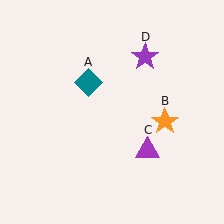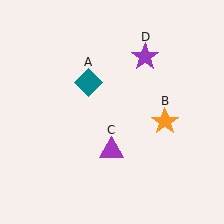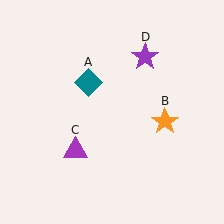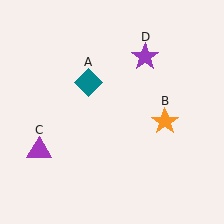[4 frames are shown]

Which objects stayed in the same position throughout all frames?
Teal diamond (object A) and orange star (object B) and purple star (object D) remained stationary.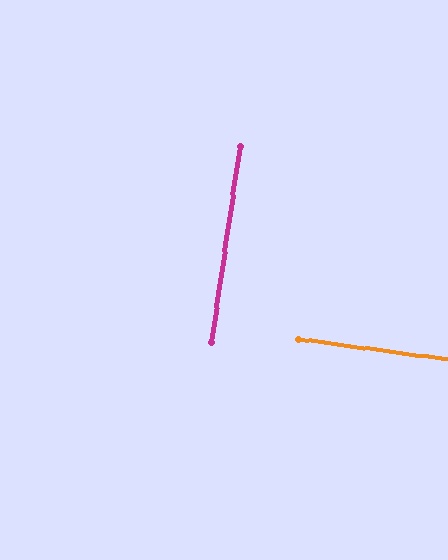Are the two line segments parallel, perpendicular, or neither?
Perpendicular — they meet at approximately 89°.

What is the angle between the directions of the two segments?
Approximately 89 degrees.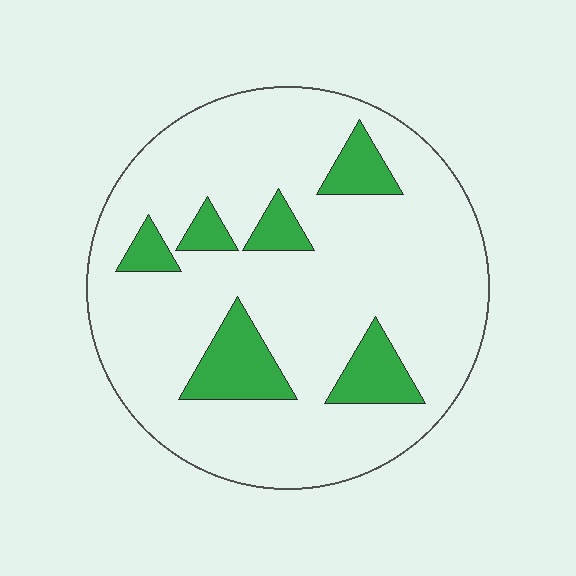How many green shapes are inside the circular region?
6.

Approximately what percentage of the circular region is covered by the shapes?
Approximately 15%.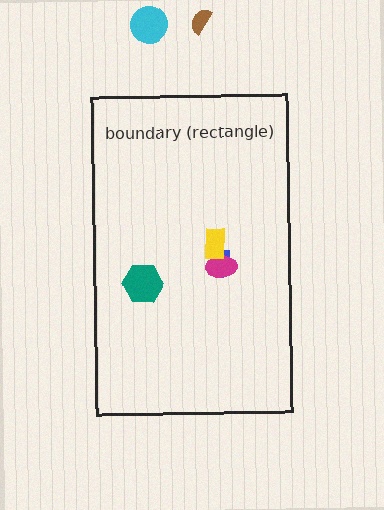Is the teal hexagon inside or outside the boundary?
Inside.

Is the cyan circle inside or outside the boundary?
Outside.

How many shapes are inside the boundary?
4 inside, 2 outside.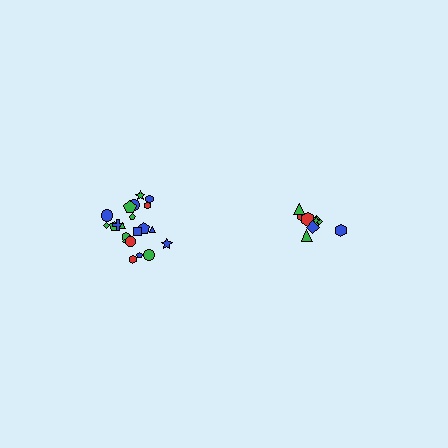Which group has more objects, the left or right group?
The left group.